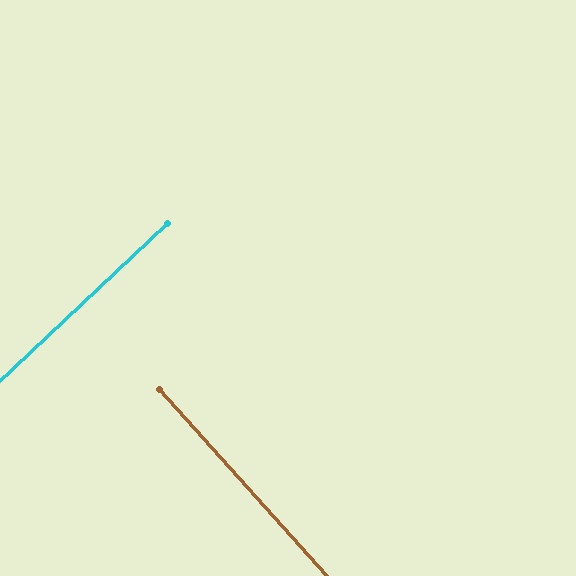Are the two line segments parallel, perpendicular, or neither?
Perpendicular — they meet at approximately 89°.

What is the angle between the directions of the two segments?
Approximately 89 degrees.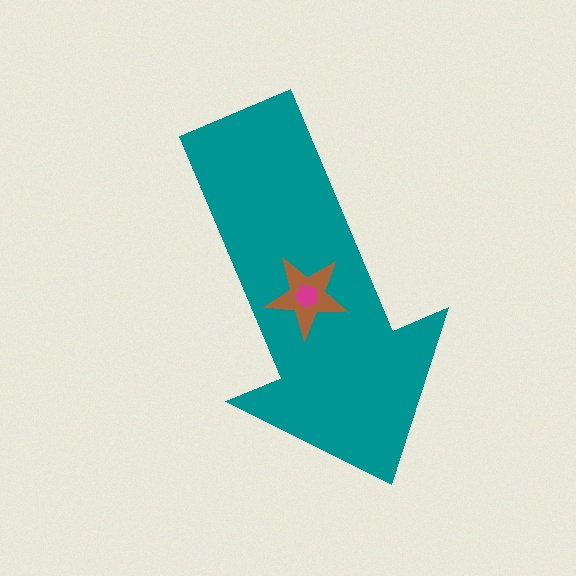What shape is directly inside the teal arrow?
The brown star.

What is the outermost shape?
The teal arrow.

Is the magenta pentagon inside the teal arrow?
Yes.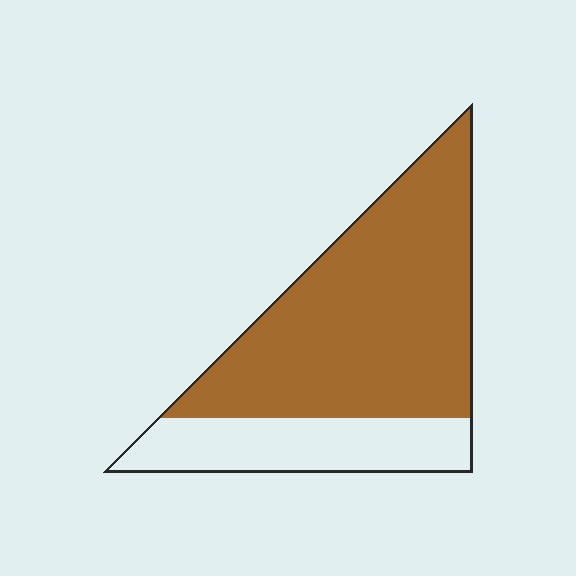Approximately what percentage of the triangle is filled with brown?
Approximately 75%.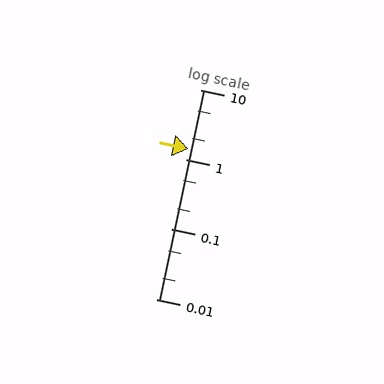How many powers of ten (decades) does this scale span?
The scale spans 3 decades, from 0.01 to 10.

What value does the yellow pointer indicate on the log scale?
The pointer indicates approximately 1.4.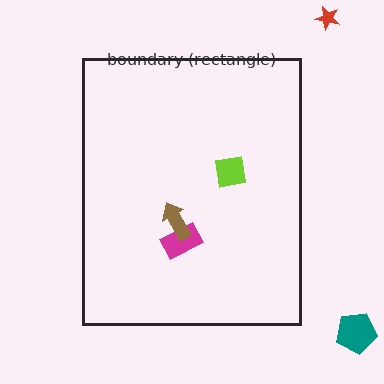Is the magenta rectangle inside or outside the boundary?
Inside.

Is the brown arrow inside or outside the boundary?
Inside.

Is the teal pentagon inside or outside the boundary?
Outside.